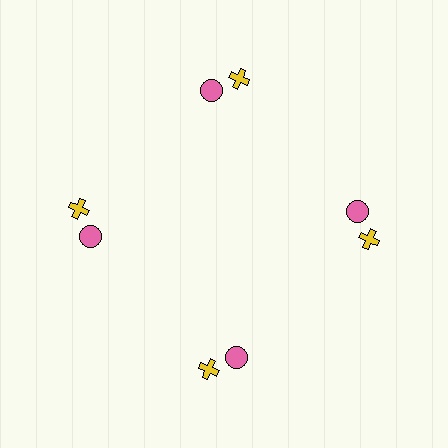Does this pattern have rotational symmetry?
Yes, this pattern has 4-fold rotational symmetry. It looks the same after rotating 90 degrees around the center.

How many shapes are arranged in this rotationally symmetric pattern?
There are 8 shapes, arranged in 4 groups of 2.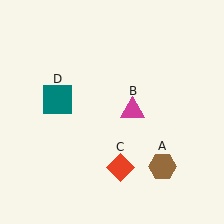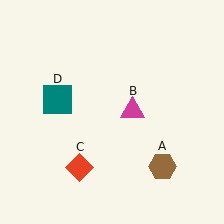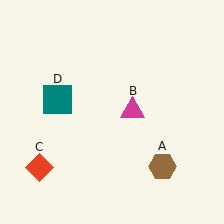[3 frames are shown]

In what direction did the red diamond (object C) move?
The red diamond (object C) moved left.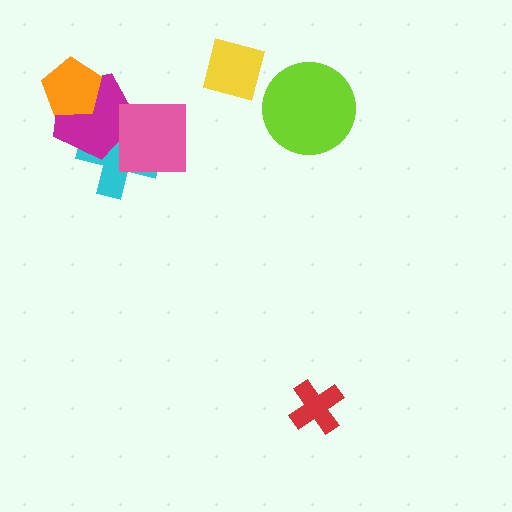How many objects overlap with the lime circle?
0 objects overlap with the lime circle.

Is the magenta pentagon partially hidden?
Yes, it is partially covered by another shape.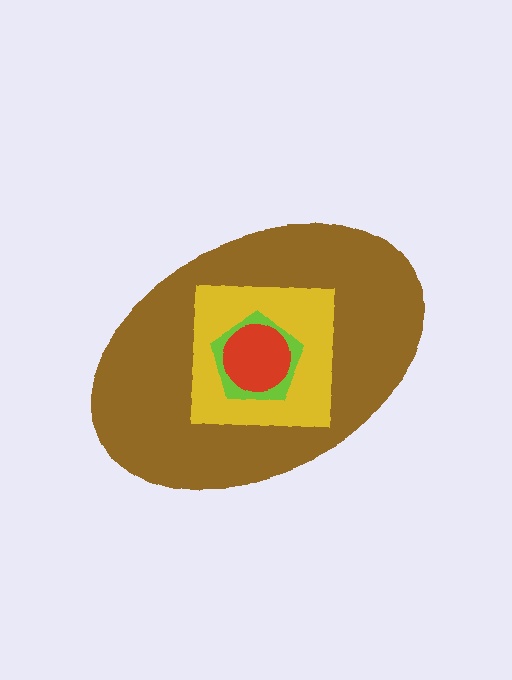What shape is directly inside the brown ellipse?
The yellow square.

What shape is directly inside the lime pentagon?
The red circle.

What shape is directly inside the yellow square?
The lime pentagon.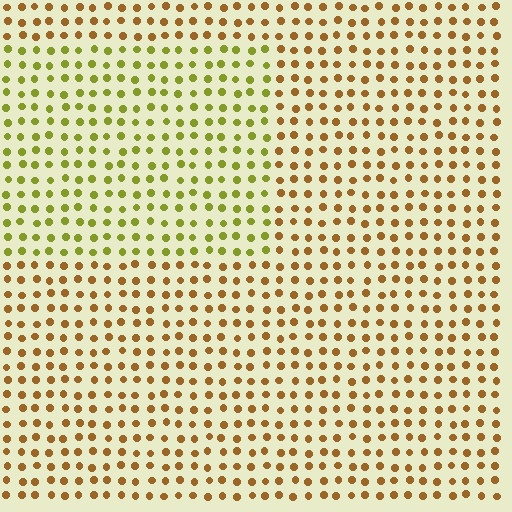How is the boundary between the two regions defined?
The boundary is defined purely by a slight shift in hue (about 40 degrees). Spacing, size, and orientation are identical on both sides.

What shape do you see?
I see a rectangle.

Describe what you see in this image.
The image is filled with small brown elements in a uniform arrangement. A rectangle-shaped region is visible where the elements are tinted to a slightly different hue, forming a subtle color boundary.